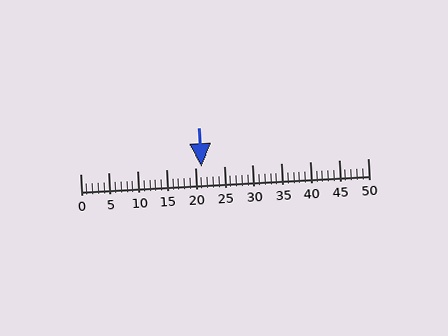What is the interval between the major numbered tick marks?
The major tick marks are spaced 5 units apart.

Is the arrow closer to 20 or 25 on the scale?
The arrow is closer to 20.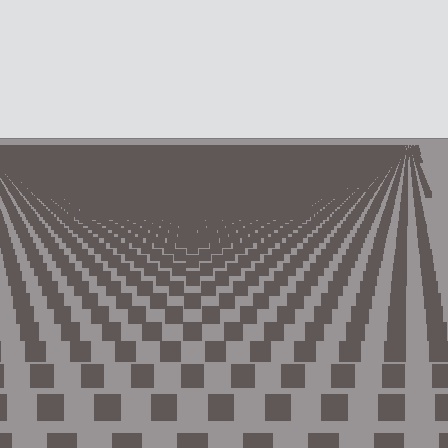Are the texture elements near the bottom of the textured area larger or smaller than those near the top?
Larger. Near the bottom, elements are closer to the viewer and appear at a bigger on-screen size.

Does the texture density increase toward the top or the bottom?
Density increases toward the top.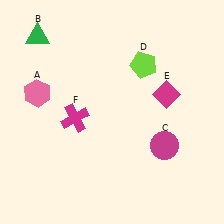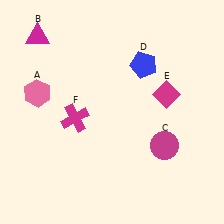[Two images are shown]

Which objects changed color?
B changed from green to magenta. D changed from lime to blue.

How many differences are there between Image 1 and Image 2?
There are 2 differences between the two images.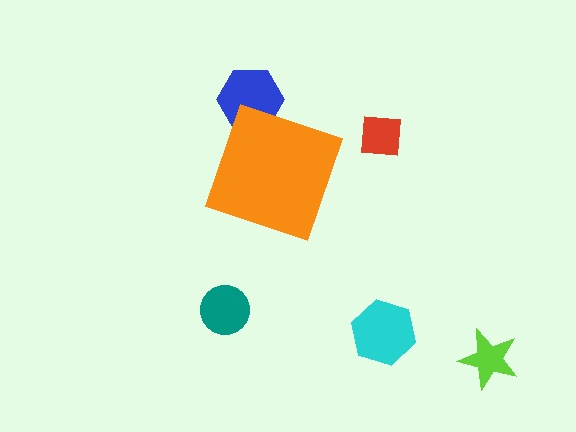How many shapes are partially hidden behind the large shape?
1 shape is partially hidden.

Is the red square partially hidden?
No, the red square is fully visible.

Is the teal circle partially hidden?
No, the teal circle is fully visible.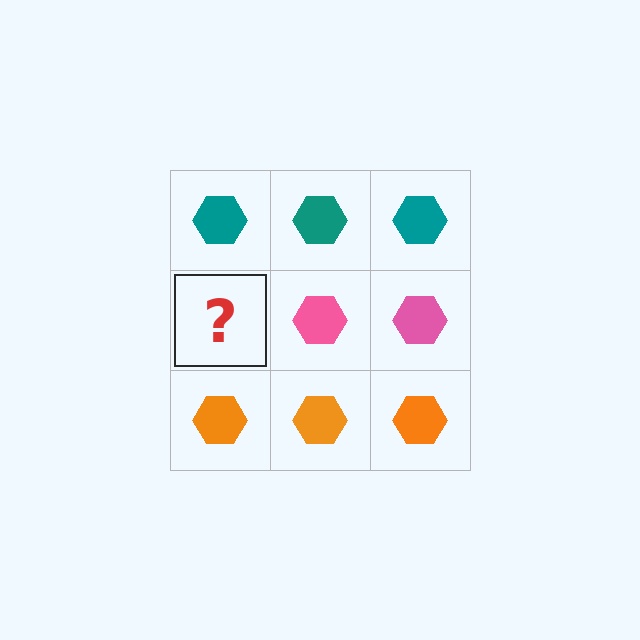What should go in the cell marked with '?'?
The missing cell should contain a pink hexagon.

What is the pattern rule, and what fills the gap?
The rule is that each row has a consistent color. The gap should be filled with a pink hexagon.